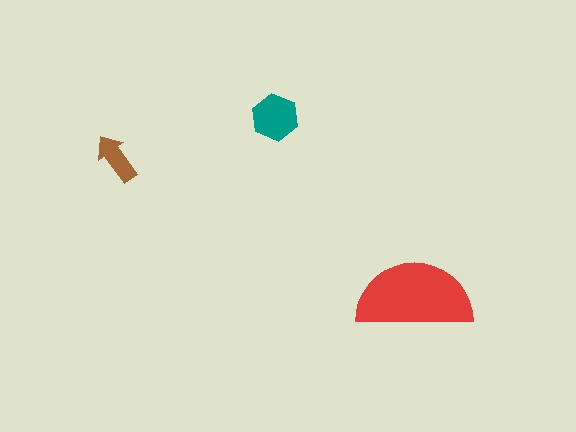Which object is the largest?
The red semicircle.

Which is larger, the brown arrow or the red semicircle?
The red semicircle.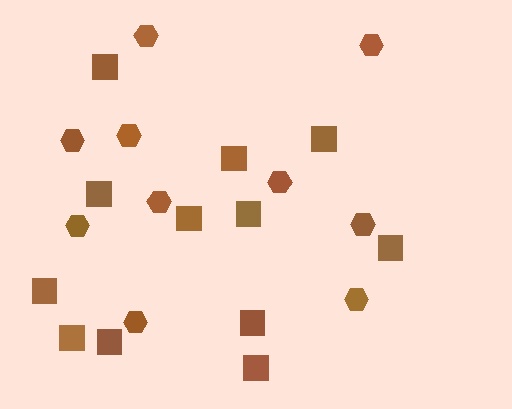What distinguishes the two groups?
There are 2 groups: one group of hexagons (10) and one group of squares (12).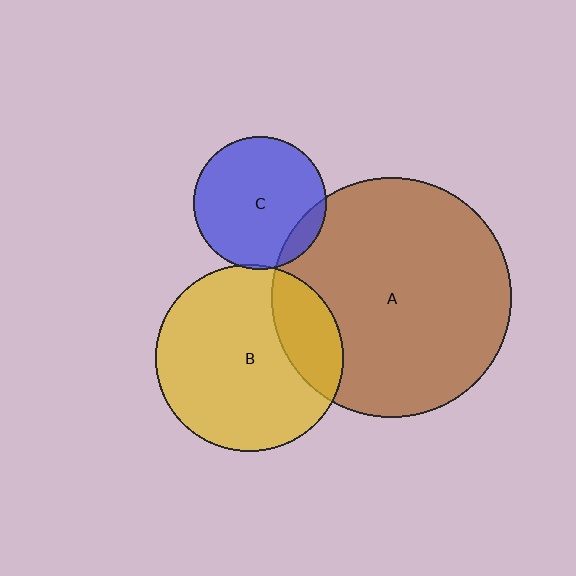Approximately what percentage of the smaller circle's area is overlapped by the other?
Approximately 20%.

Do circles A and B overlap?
Yes.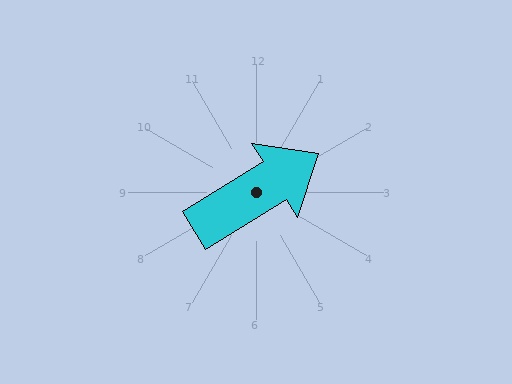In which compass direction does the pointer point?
Northeast.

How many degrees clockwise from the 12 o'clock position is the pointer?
Approximately 58 degrees.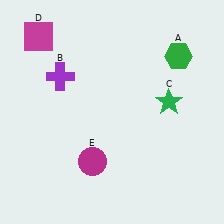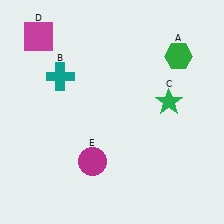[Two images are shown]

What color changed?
The cross (B) changed from purple in Image 1 to teal in Image 2.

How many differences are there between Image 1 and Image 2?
There is 1 difference between the two images.